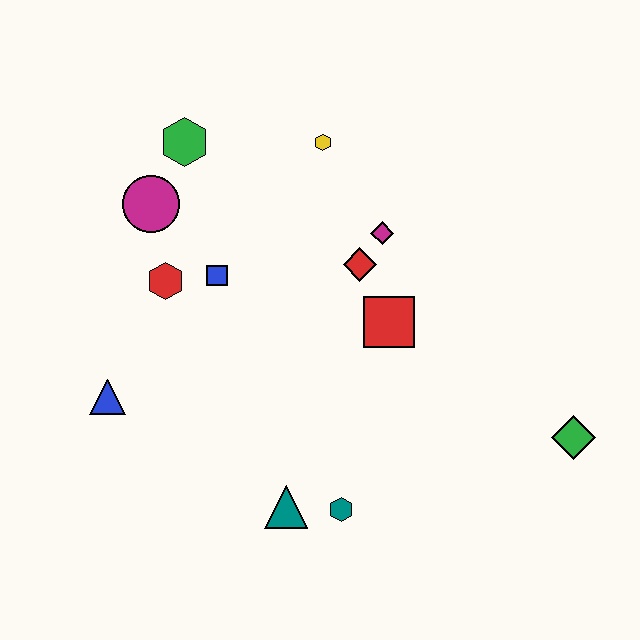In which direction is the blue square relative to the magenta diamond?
The blue square is to the left of the magenta diamond.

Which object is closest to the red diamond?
The magenta diamond is closest to the red diamond.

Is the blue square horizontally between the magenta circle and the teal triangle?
Yes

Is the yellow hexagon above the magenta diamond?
Yes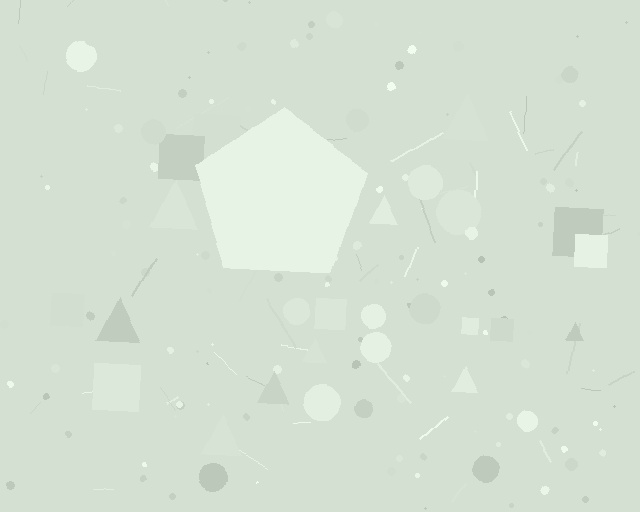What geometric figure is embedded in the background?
A pentagon is embedded in the background.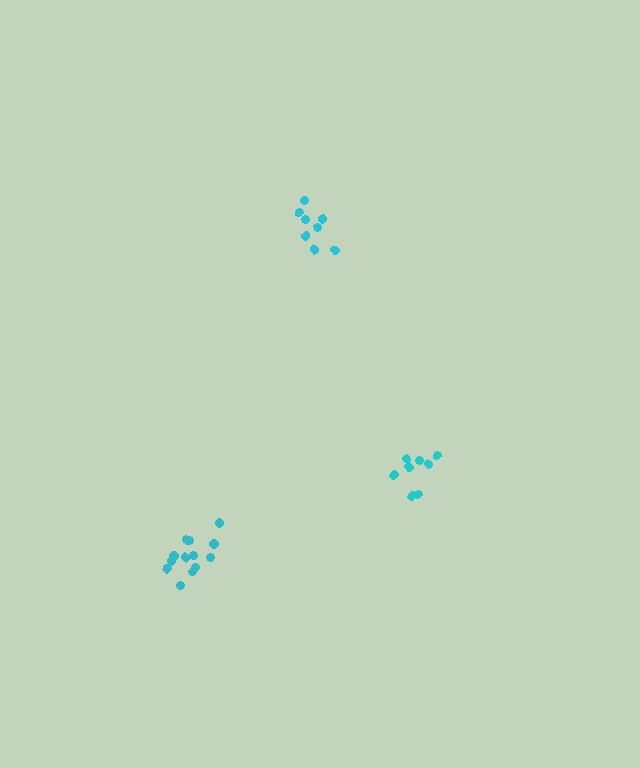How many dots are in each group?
Group 1: 8 dots, Group 2: 8 dots, Group 3: 13 dots (29 total).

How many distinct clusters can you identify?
There are 3 distinct clusters.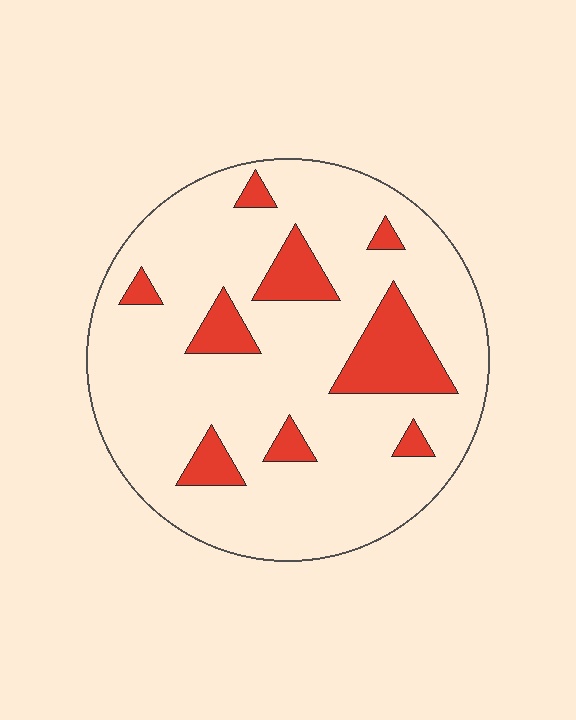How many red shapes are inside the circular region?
9.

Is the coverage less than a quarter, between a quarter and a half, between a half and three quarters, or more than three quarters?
Less than a quarter.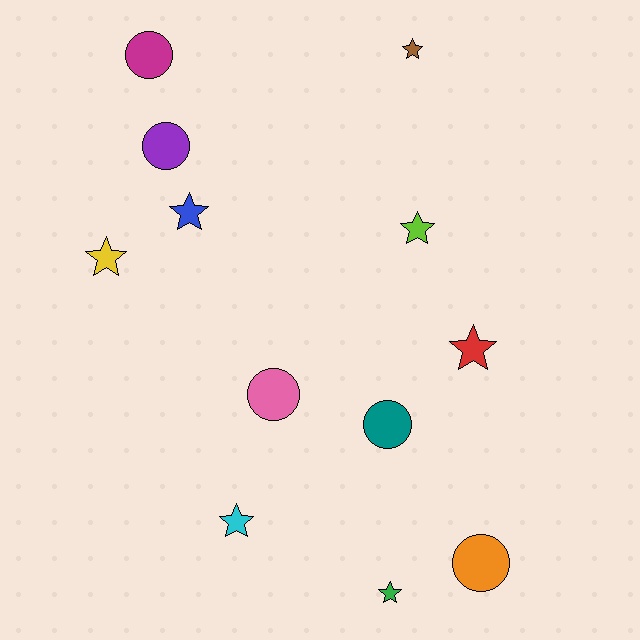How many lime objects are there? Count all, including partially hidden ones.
There is 1 lime object.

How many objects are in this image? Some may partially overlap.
There are 12 objects.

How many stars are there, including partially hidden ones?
There are 7 stars.